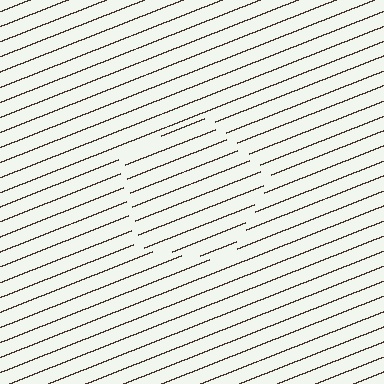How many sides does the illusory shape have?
5 sides — the line-ends trace a pentagon.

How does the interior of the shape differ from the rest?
The interior of the shape contains the same grating, shifted by half a period — the contour is defined by the phase discontinuity where line-ends from the inner and outer gratings abut.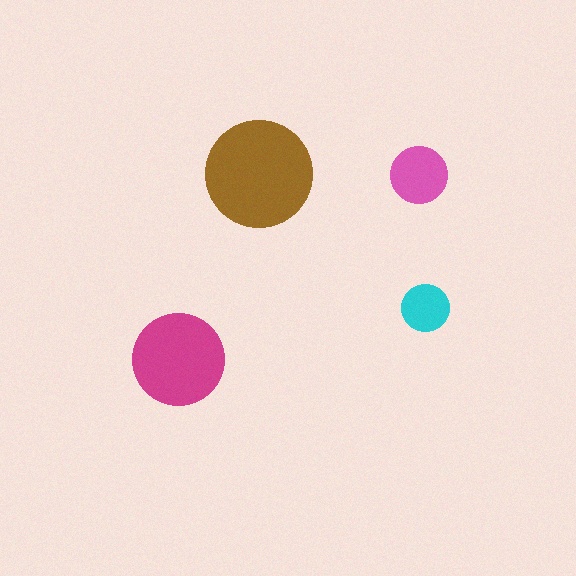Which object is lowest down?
The magenta circle is bottommost.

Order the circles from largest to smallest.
the brown one, the magenta one, the pink one, the cyan one.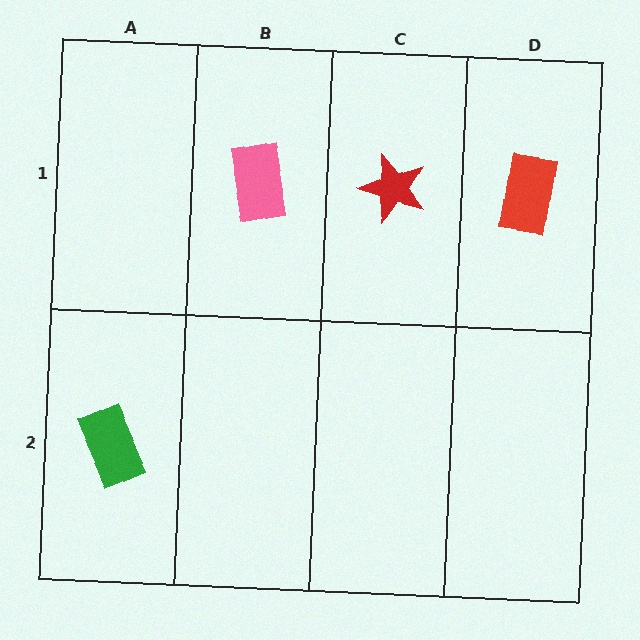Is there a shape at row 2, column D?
No, that cell is empty.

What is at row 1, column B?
A pink rectangle.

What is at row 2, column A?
A green rectangle.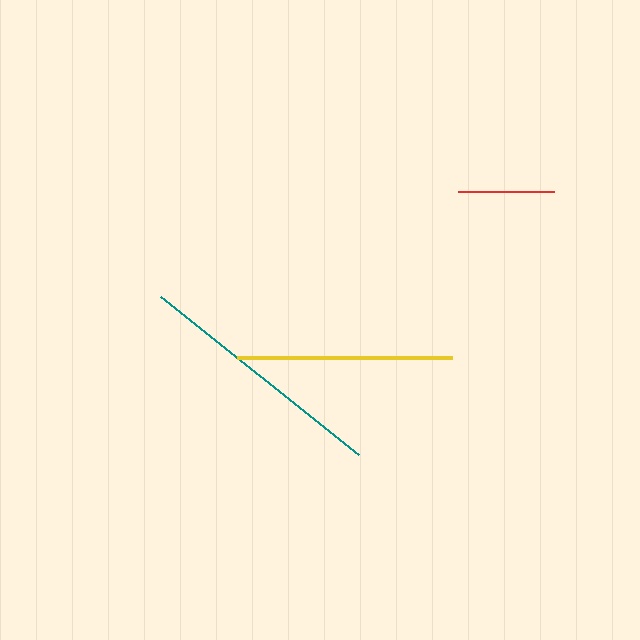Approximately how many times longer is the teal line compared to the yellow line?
The teal line is approximately 1.2 times the length of the yellow line.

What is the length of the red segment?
The red segment is approximately 96 pixels long.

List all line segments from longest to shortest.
From longest to shortest: teal, yellow, red.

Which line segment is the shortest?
The red line is the shortest at approximately 96 pixels.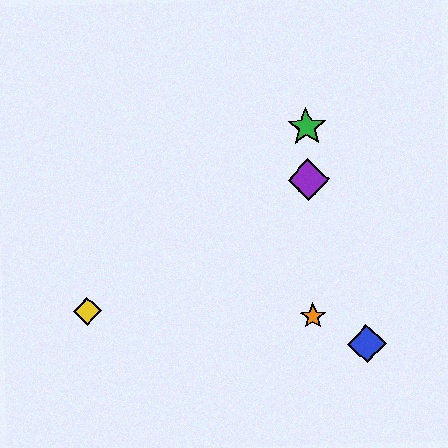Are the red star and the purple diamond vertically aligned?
Yes, both are at x≈309.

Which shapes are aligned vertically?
The red star, the green star, the purple diamond, the orange star are aligned vertically.